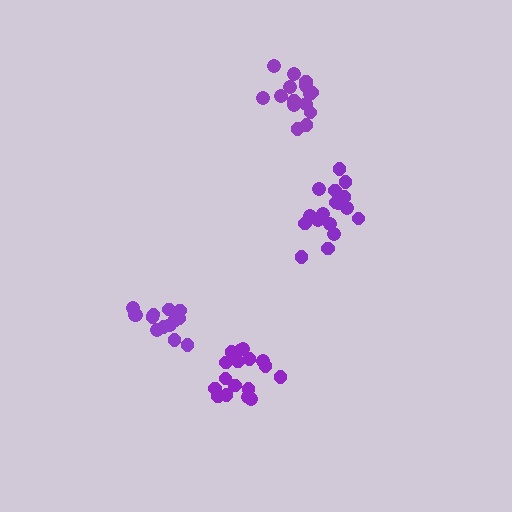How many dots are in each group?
Group 1: 15 dots, Group 2: 17 dots, Group 3: 17 dots, Group 4: 15 dots (64 total).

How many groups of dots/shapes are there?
There are 4 groups.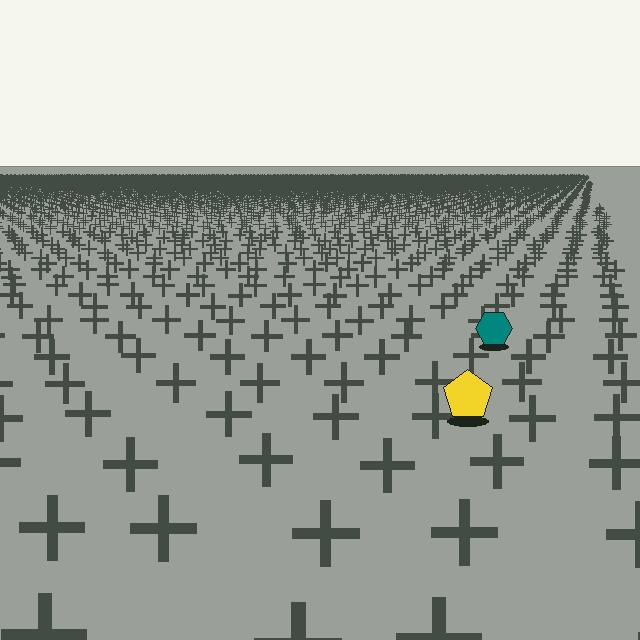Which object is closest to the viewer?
The yellow pentagon is closest. The texture marks near it are larger and more spread out.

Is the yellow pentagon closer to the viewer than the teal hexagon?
Yes. The yellow pentagon is closer — you can tell from the texture gradient: the ground texture is coarser near it.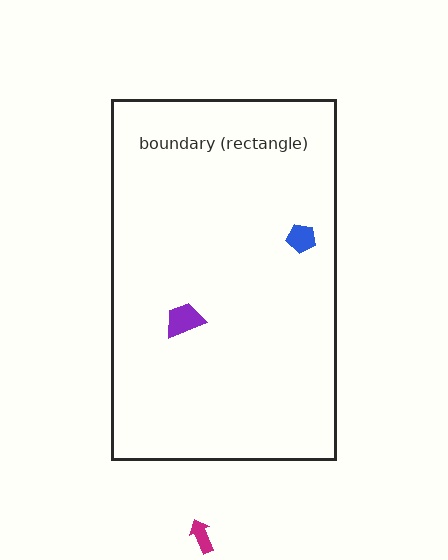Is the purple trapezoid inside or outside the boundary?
Inside.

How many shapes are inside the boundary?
2 inside, 1 outside.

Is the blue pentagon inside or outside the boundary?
Inside.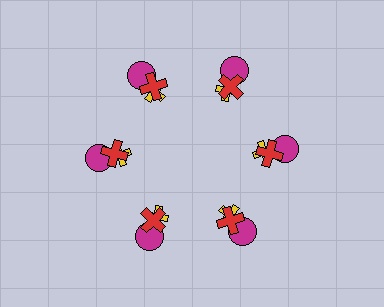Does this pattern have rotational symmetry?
Yes, this pattern has 6-fold rotational symmetry. It looks the same after rotating 60 degrees around the center.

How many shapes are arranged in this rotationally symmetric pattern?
There are 18 shapes, arranged in 6 groups of 3.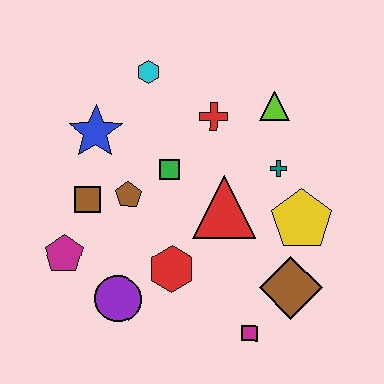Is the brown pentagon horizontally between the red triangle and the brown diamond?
No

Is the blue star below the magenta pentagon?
No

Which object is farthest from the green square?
The magenta square is farthest from the green square.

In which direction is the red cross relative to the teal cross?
The red cross is to the left of the teal cross.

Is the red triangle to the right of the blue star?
Yes